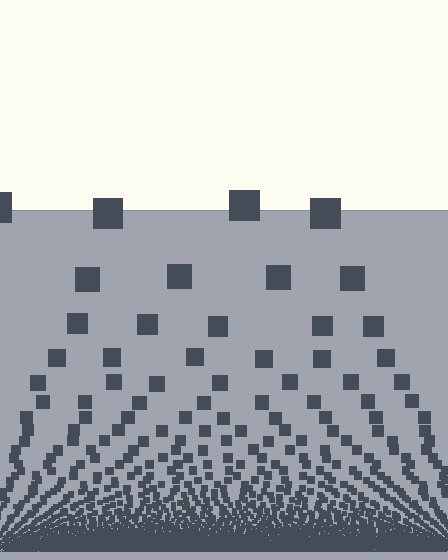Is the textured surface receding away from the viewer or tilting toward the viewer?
The surface appears to tilt toward the viewer. Texture elements get larger and sparser toward the top.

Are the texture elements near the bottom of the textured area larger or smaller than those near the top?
Smaller. The gradient is inverted — elements near the bottom are smaller and denser.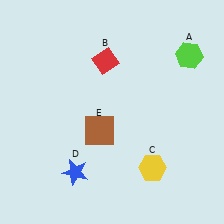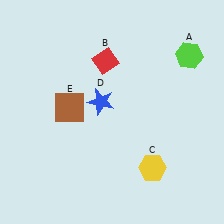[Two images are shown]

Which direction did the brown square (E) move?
The brown square (E) moved left.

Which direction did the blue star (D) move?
The blue star (D) moved up.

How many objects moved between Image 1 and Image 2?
2 objects moved between the two images.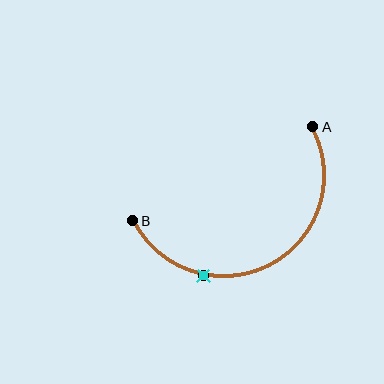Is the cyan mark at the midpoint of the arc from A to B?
No. The cyan mark lies on the arc but is closer to endpoint B. The arc midpoint would be at the point on the curve equidistant along the arc from both A and B.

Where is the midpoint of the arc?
The arc midpoint is the point on the curve farthest from the straight line joining A and B. It sits below that line.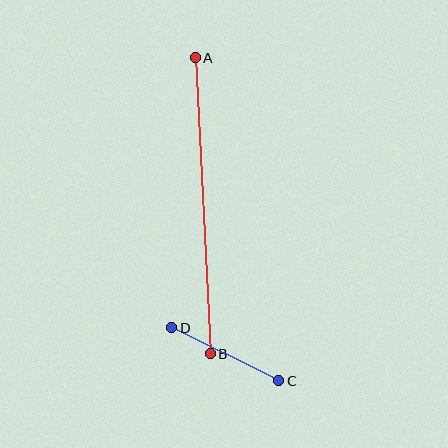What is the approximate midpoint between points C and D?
The midpoint is at approximately (225, 354) pixels.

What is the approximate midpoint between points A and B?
The midpoint is at approximately (203, 206) pixels.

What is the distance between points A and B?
The distance is approximately 296 pixels.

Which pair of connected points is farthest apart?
Points A and B are farthest apart.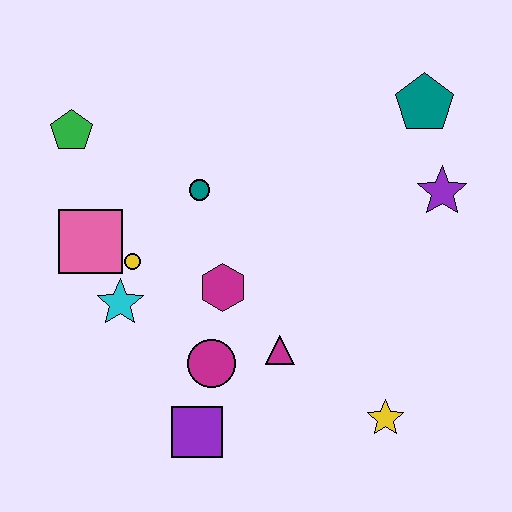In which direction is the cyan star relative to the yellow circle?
The cyan star is below the yellow circle.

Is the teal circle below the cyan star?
No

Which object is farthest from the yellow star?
The green pentagon is farthest from the yellow star.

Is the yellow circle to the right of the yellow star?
No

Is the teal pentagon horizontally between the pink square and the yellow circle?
No